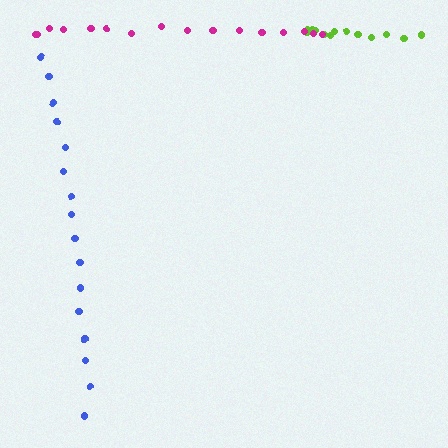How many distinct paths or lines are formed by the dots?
There are 3 distinct paths.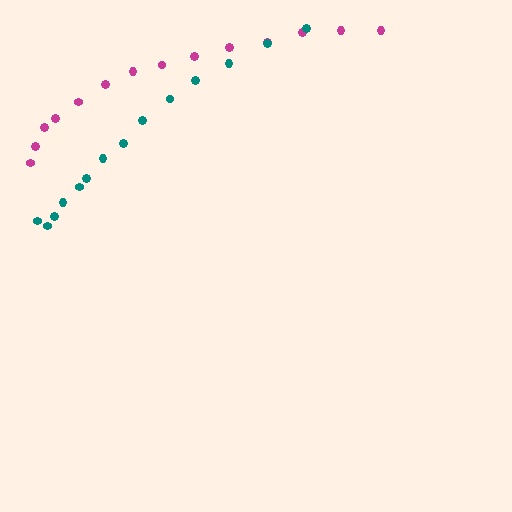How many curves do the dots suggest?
There are 2 distinct paths.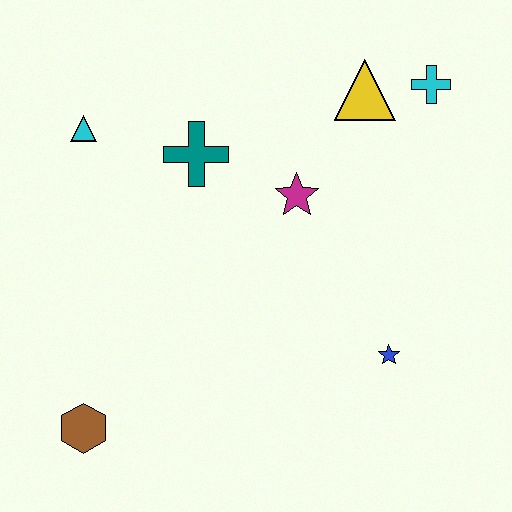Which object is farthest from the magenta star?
The brown hexagon is farthest from the magenta star.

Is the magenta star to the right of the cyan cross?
No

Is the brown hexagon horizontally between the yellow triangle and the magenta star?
No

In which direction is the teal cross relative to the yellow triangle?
The teal cross is to the left of the yellow triangle.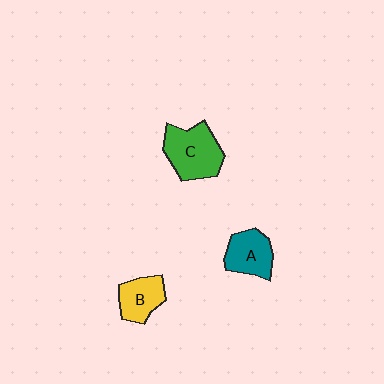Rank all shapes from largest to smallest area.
From largest to smallest: C (green), A (teal), B (yellow).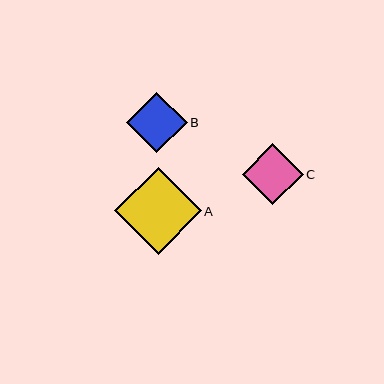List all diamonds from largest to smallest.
From largest to smallest: A, B, C.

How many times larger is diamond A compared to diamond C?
Diamond A is approximately 1.4 times the size of diamond C.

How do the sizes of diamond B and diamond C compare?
Diamond B and diamond C are approximately the same size.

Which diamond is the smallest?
Diamond C is the smallest with a size of approximately 60 pixels.